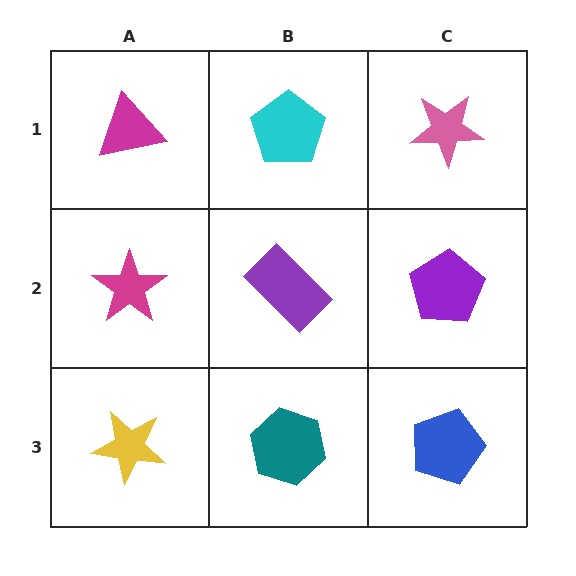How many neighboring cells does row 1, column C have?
2.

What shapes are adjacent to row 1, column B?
A purple rectangle (row 2, column B), a magenta triangle (row 1, column A), a pink star (row 1, column C).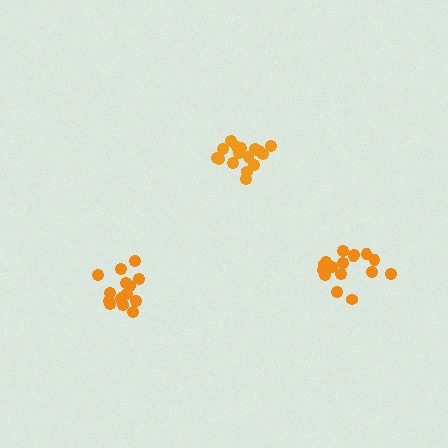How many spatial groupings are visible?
There are 3 spatial groupings.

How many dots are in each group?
Group 1: 15 dots, Group 2: 16 dots, Group 3: 16 dots (47 total).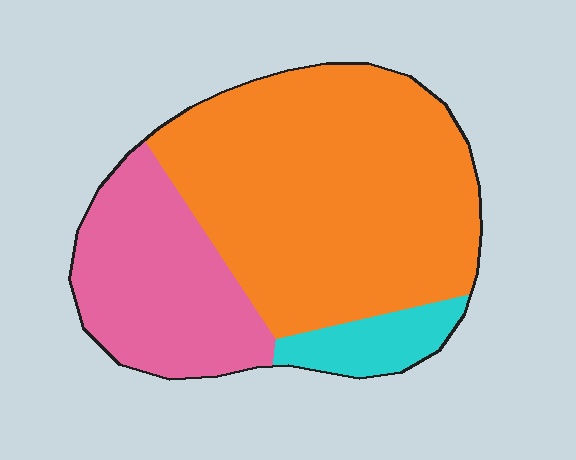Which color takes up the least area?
Cyan, at roughly 10%.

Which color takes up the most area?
Orange, at roughly 65%.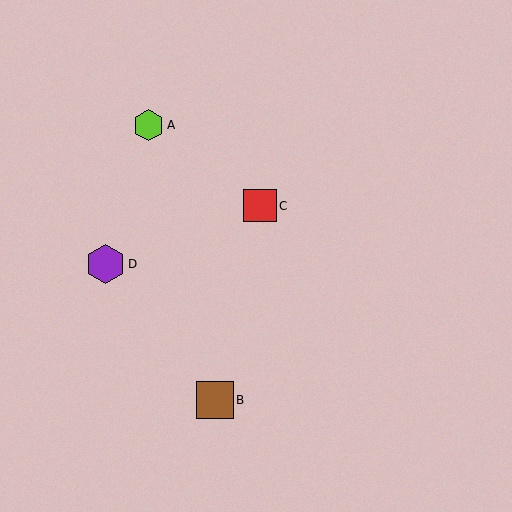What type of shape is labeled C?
Shape C is a red square.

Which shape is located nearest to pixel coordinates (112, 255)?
The purple hexagon (labeled D) at (105, 264) is nearest to that location.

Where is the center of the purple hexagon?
The center of the purple hexagon is at (105, 264).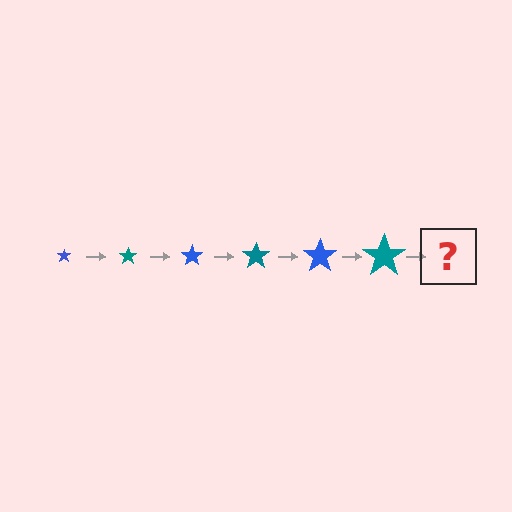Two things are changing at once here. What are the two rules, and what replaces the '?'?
The two rules are that the star grows larger each step and the color cycles through blue and teal. The '?' should be a blue star, larger than the previous one.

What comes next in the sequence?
The next element should be a blue star, larger than the previous one.